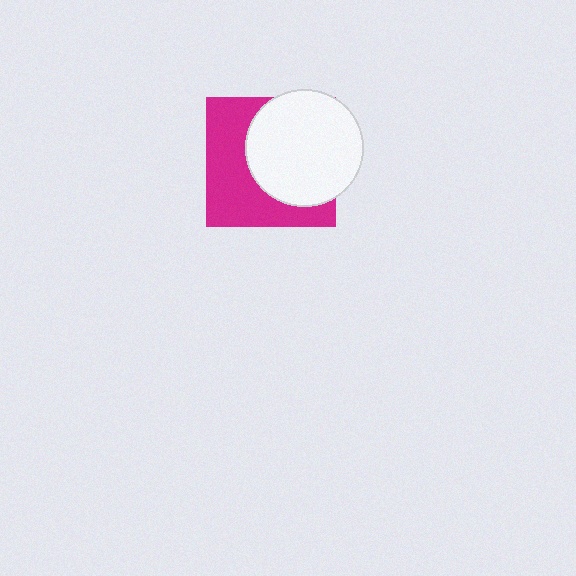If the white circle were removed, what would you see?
You would see the complete magenta square.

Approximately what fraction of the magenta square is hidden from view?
Roughly 51% of the magenta square is hidden behind the white circle.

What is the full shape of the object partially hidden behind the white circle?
The partially hidden object is a magenta square.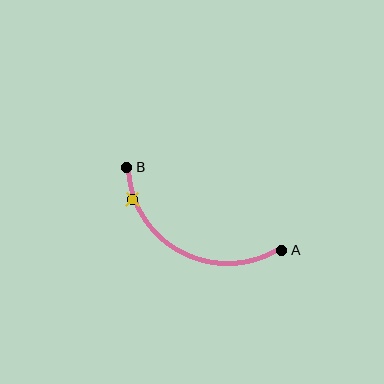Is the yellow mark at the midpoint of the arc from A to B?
No. The yellow mark lies on the arc but is closer to endpoint B. The arc midpoint would be at the point on the curve equidistant along the arc from both A and B.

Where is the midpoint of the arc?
The arc midpoint is the point on the curve farthest from the straight line joining A and B. It sits below that line.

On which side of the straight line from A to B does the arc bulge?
The arc bulges below the straight line connecting A and B.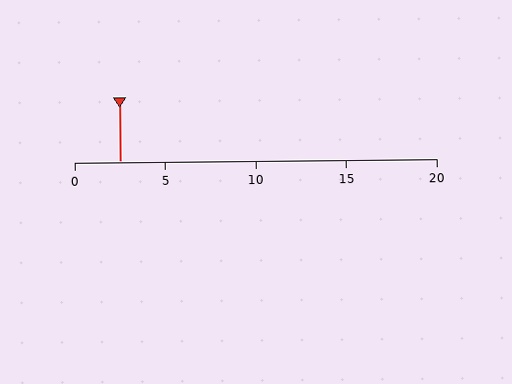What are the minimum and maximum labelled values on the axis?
The axis runs from 0 to 20.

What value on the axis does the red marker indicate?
The marker indicates approximately 2.5.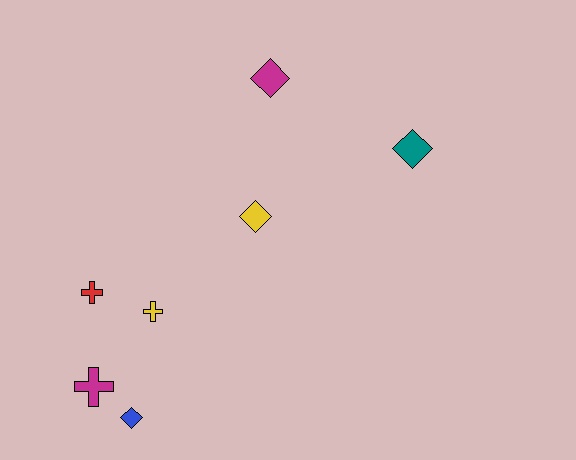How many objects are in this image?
There are 7 objects.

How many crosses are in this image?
There are 3 crosses.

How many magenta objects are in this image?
There are 2 magenta objects.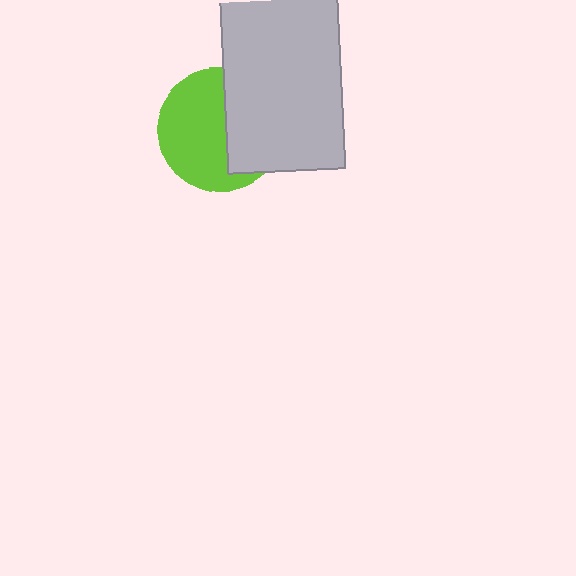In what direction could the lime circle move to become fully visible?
The lime circle could move left. That would shift it out from behind the light gray rectangle entirely.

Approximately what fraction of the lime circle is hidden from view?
Roughly 40% of the lime circle is hidden behind the light gray rectangle.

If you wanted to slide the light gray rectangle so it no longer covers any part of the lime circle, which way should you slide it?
Slide it right — that is the most direct way to separate the two shapes.